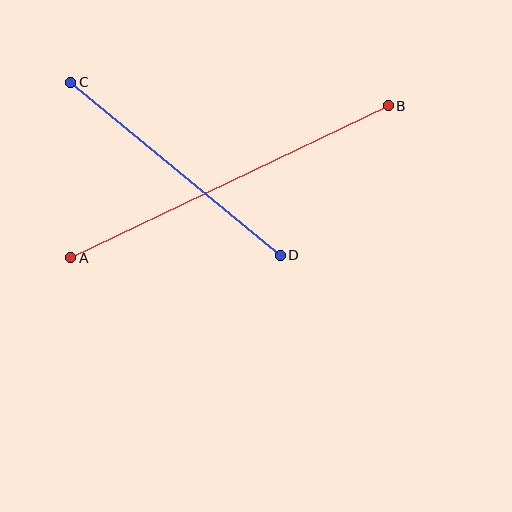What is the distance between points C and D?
The distance is approximately 272 pixels.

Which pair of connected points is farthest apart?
Points A and B are farthest apart.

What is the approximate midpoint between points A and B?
The midpoint is at approximately (230, 182) pixels.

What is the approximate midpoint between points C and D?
The midpoint is at approximately (175, 169) pixels.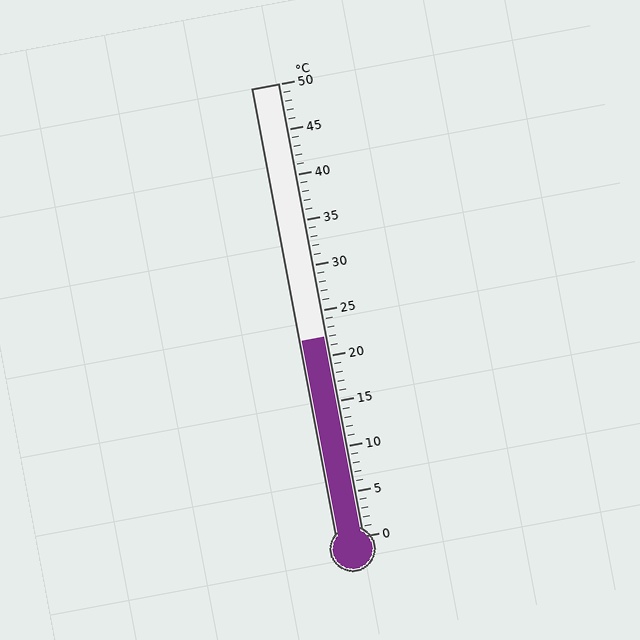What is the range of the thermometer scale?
The thermometer scale ranges from 0°C to 50°C.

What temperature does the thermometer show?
The thermometer shows approximately 22°C.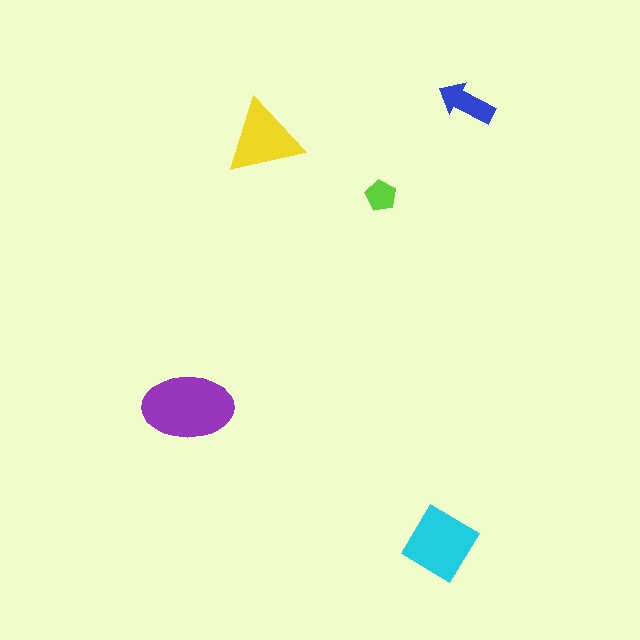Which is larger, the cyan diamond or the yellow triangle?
The cyan diamond.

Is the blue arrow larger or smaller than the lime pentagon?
Larger.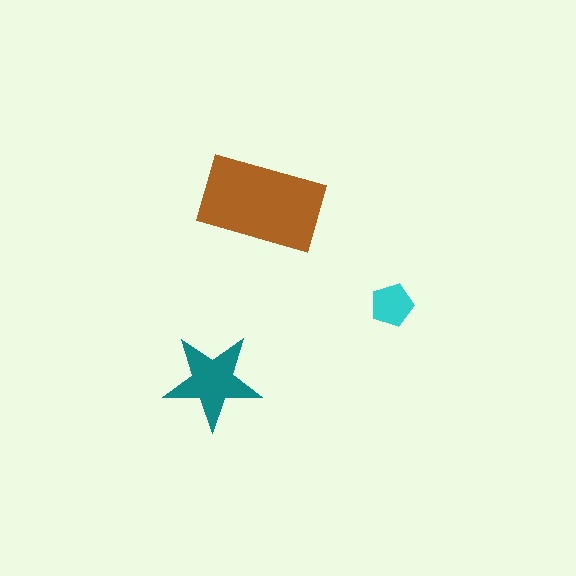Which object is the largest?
The brown rectangle.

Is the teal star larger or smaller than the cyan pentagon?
Larger.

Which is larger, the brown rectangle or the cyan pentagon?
The brown rectangle.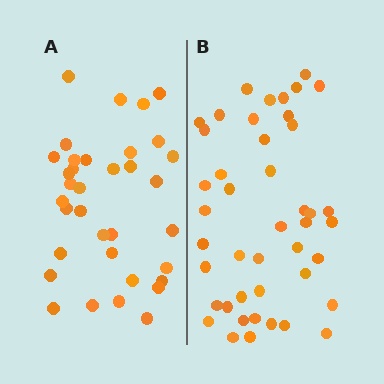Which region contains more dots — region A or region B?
Region B (the right region) has more dots.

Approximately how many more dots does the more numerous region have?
Region B has roughly 8 or so more dots than region A.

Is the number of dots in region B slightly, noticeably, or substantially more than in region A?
Region B has noticeably more, but not dramatically so. The ratio is roughly 1.3 to 1.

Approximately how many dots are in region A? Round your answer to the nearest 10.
About 40 dots. (The exact count is 35, which rounds to 40.)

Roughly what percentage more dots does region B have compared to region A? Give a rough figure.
About 25% more.